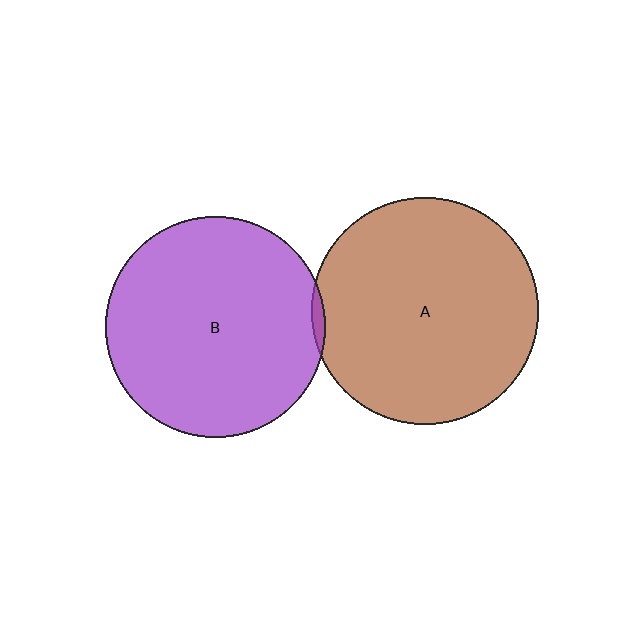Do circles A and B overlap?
Yes.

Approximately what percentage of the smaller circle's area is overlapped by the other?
Approximately 5%.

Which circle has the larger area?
Circle A (brown).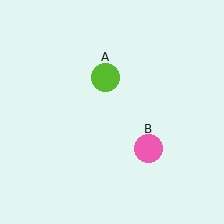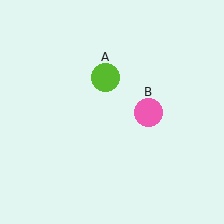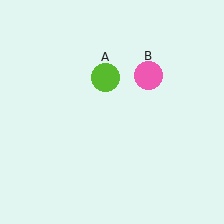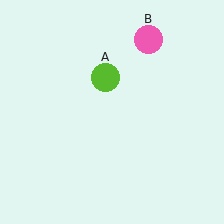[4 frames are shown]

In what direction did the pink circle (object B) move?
The pink circle (object B) moved up.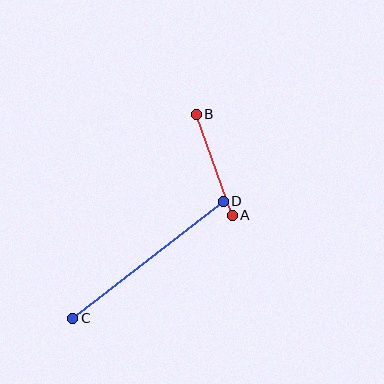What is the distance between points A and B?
The distance is approximately 107 pixels.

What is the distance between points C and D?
The distance is approximately 191 pixels.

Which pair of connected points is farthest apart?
Points C and D are farthest apart.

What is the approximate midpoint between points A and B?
The midpoint is at approximately (214, 165) pixels.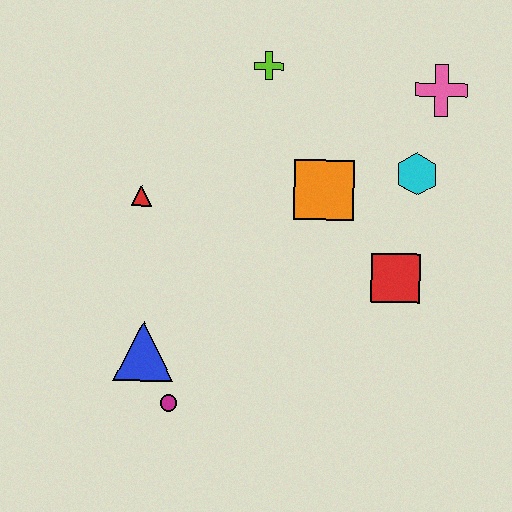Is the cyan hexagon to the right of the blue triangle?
Yes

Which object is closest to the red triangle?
The blue triangle is closest to the red triangle.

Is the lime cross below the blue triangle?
No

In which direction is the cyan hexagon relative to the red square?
The cyan hexagon is above the red square.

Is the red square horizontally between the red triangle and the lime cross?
No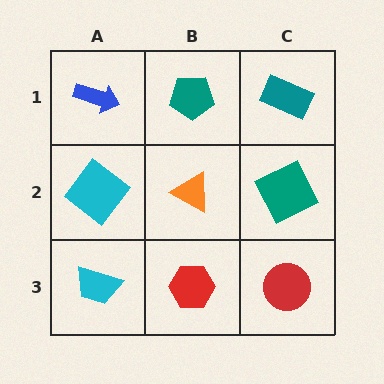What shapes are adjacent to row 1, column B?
An orange triangle (row 2, column B), a blue arrow (row 1, column A), a teal rectangle (row 1, column C).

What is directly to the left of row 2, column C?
An orange triangle.